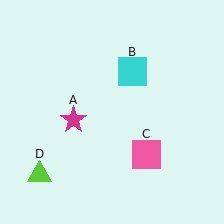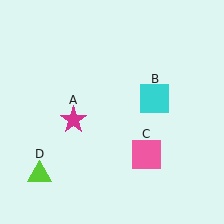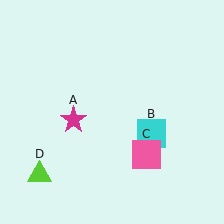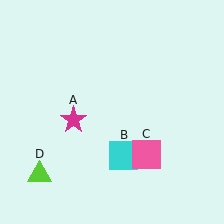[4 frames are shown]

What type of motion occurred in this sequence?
The cyan square (object B) rotated clockwise around the center of the scene.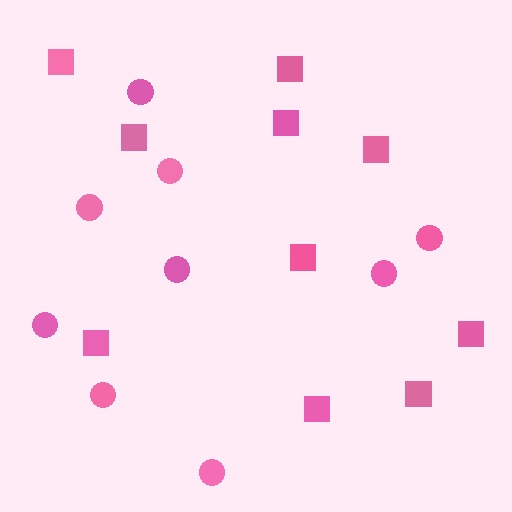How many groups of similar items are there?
There are 2 groups: one group of circles (9) and one group of squares (10).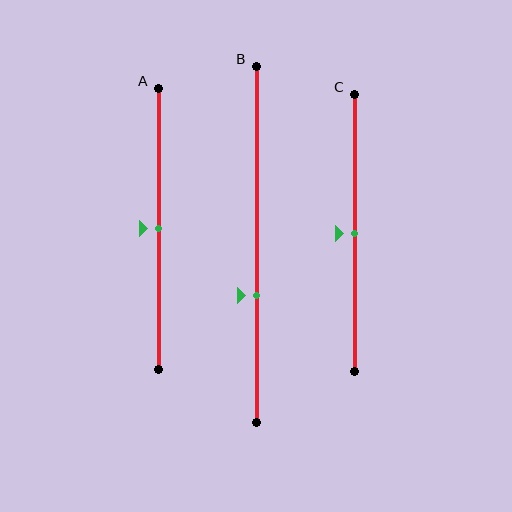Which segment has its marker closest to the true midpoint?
Segment A has its marker closest to the true midpoint.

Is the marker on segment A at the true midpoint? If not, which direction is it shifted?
Yes, the marker on segment A is at the true midpoint.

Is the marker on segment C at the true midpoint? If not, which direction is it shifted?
Yes, the marker on segment C is at the true midpoint.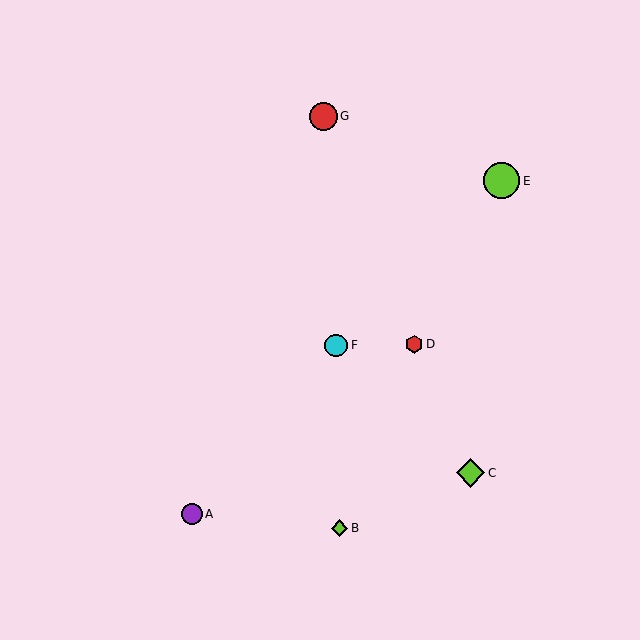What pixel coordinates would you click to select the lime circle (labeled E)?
Click at (502, 181) to select the lime circle E.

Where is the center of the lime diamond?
The center of the lime diamond is at (339, 528).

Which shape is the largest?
The lime circle (labeled E) is the largest.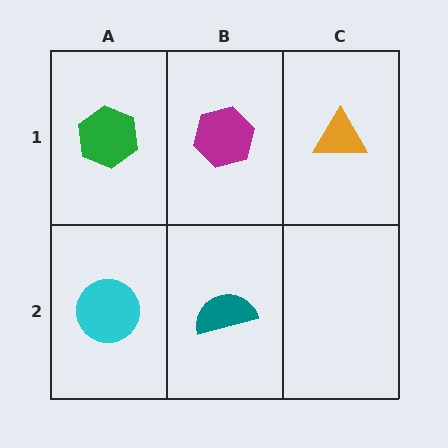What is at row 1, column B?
A magenta hexagon.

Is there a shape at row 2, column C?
No, that cell is empty.